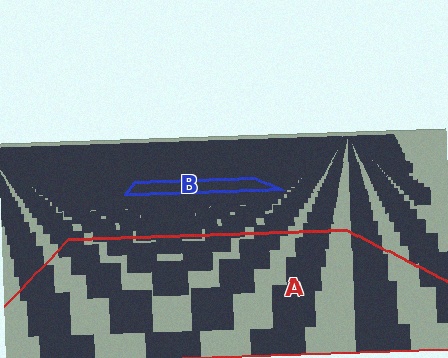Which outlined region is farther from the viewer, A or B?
Region B is farther from the viewer — the texture elements inside it appear smaller and more densely packed.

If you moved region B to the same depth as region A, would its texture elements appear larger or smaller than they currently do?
They would appear larger. At a closer depth, the same texture elements are projected at a bigger on-screen size.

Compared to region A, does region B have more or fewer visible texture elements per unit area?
Region B has more texture elements per unit area — they are packed more densely because it is farther away.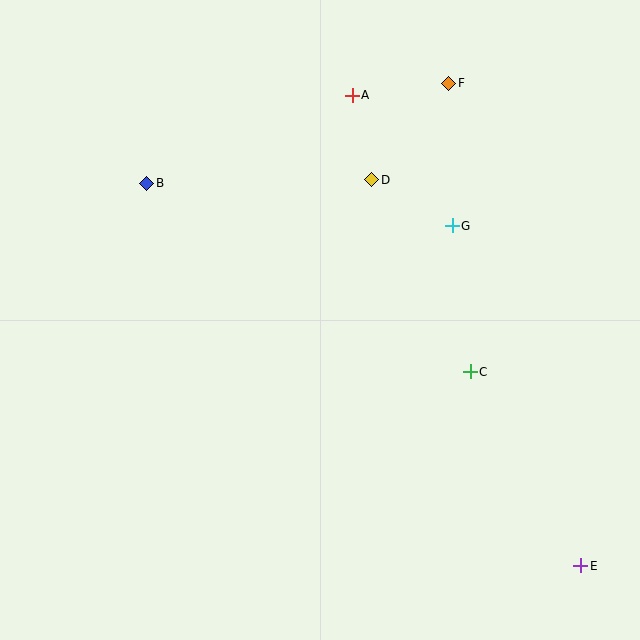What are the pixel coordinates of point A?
Point A is at (352, 95).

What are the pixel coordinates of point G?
Point G is at (452, 226).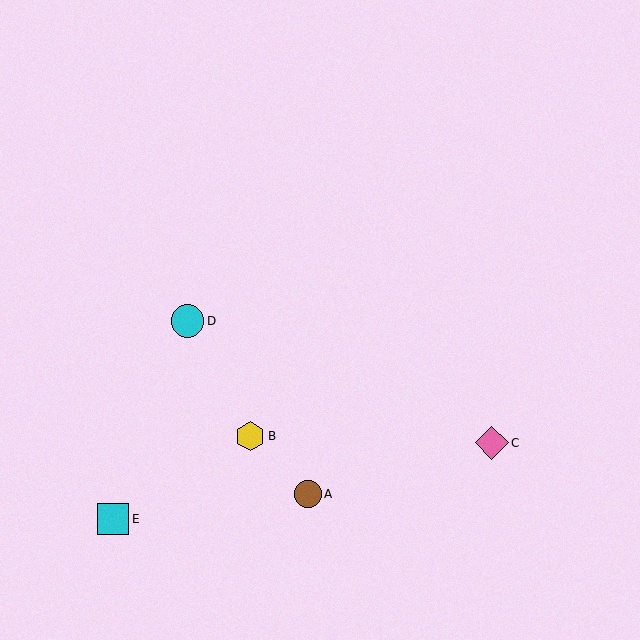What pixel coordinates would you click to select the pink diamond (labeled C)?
Click at (492, 443) to select the pink diamond C.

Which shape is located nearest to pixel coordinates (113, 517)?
The cyan square (labeled E) at (113, 519) is nearest to that location.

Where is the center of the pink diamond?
The center of the pink diamond is at (492, 443).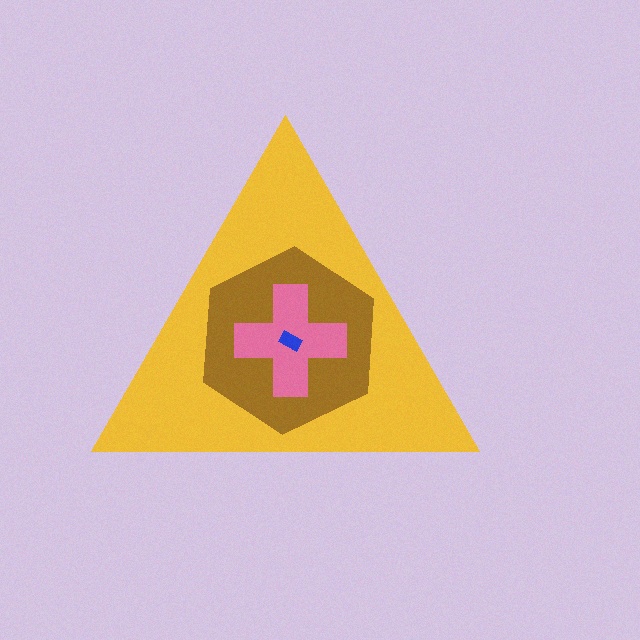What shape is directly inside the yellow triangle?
The brown hexagon.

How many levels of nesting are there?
4.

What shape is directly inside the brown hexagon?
The pink cross.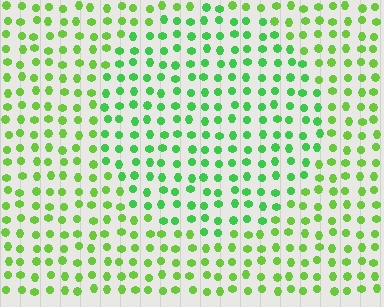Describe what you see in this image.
The image is filled with small lime elements in a uniform arrangement. A circle-shaped region is visible where the elements are tinted to a slightly different hue, forming a subtle color boundary.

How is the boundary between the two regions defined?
The boundary is defined purely by a slight shift in hue (about 25 degrees). Spacing, size, and orientation are identical on both sides.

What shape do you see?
I see a circle.